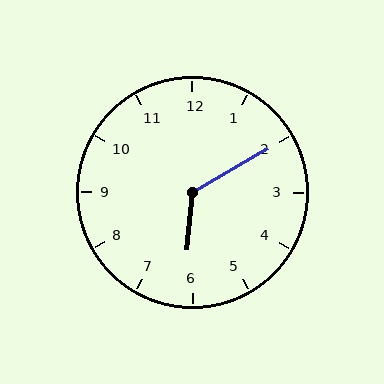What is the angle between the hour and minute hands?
Approximately 125 degrees.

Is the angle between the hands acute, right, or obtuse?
It is obtuse.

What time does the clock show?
6:10.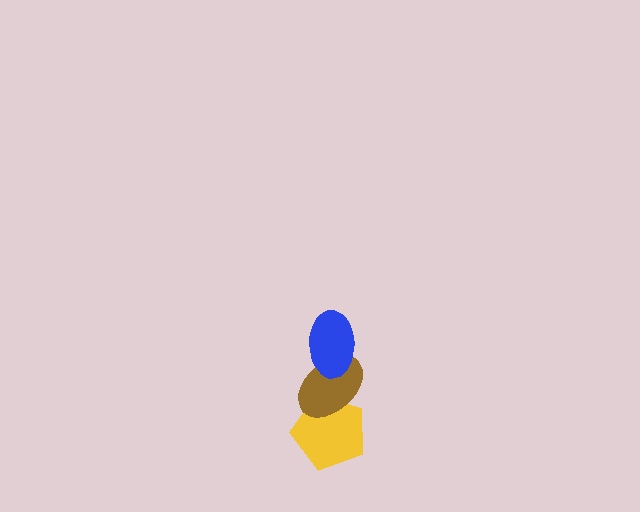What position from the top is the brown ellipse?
The brown ellipse is 2nd from the top.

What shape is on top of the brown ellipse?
The blue ellipse is on top of the brown ellipse.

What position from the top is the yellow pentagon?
The yellow pentagon is 3rd from the top.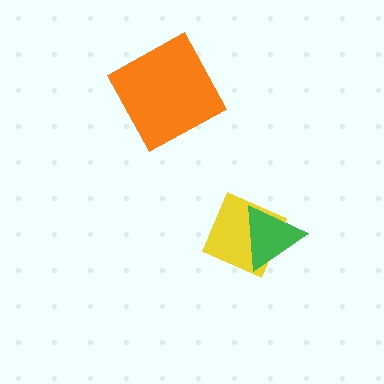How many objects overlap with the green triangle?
1 object overlaps with the green triangle.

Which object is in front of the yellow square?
The green triangle is in front of the yellow square.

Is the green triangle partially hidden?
No, no other shape covers it.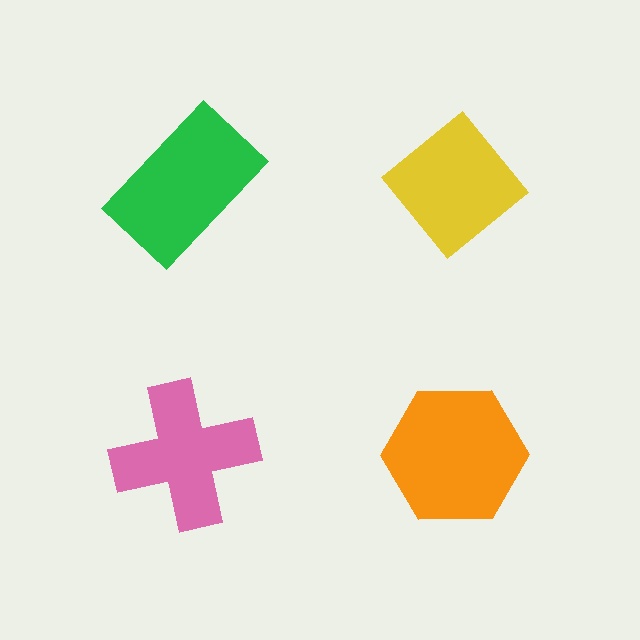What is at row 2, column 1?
A pink cross.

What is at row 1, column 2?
A yellow diamond.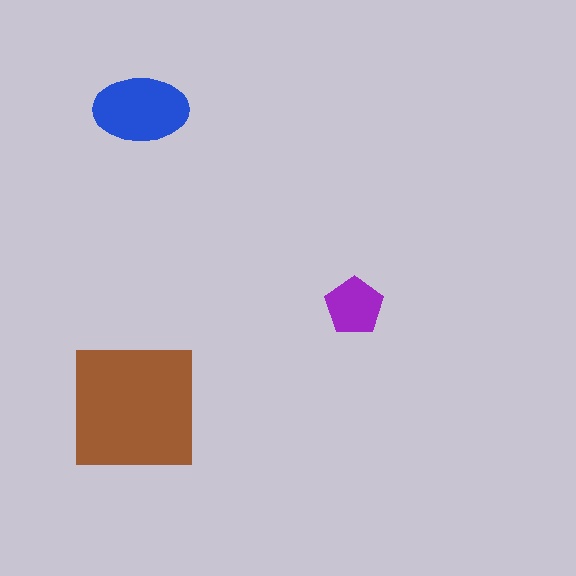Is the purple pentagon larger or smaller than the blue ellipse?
Smaller.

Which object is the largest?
The brown square.